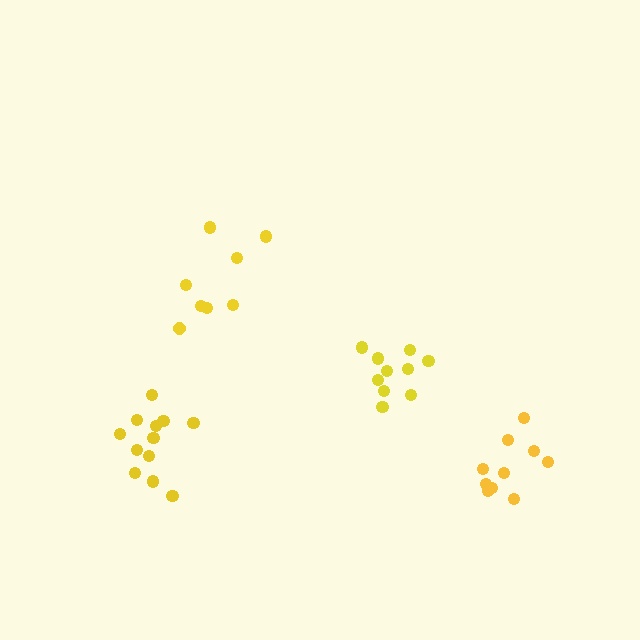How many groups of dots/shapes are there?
There are 4 groups.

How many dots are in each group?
Group 1: 10 dots, Group 2: 10 dots, Group 3: 12 dots, Group 4: 8 dots (40 total).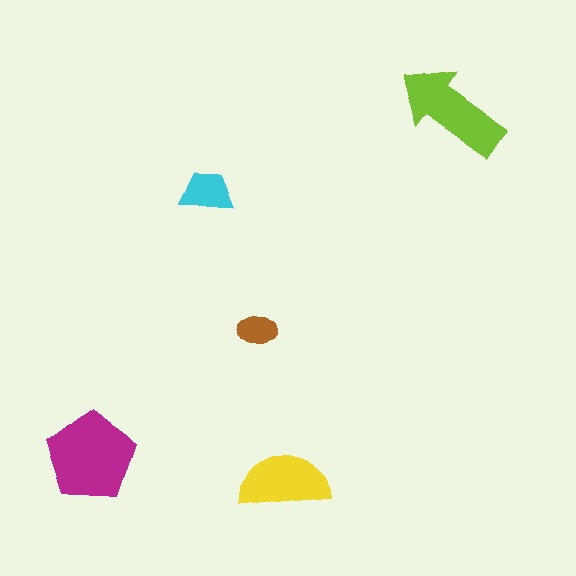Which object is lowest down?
The yellow semicircle is bottommost.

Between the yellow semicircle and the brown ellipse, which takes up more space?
The yellow semicircle.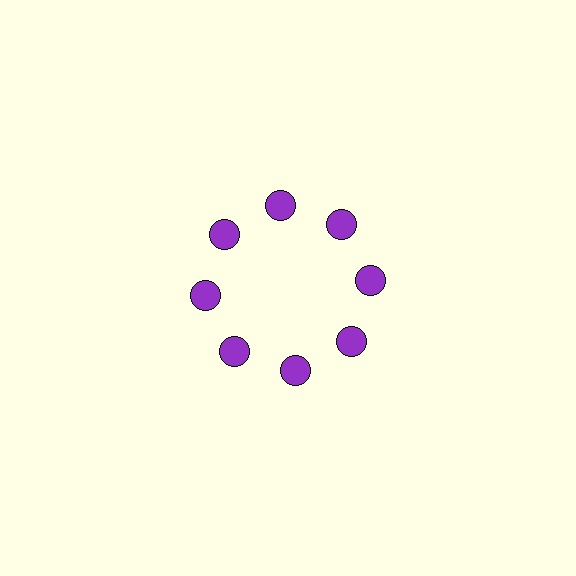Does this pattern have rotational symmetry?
Yes, this pattern has 8-fold rotational symmetry. It looks the same after rotating 45 degrees around the center.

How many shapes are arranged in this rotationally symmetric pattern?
There are 8 shapes, arranged in 8 groups of 1.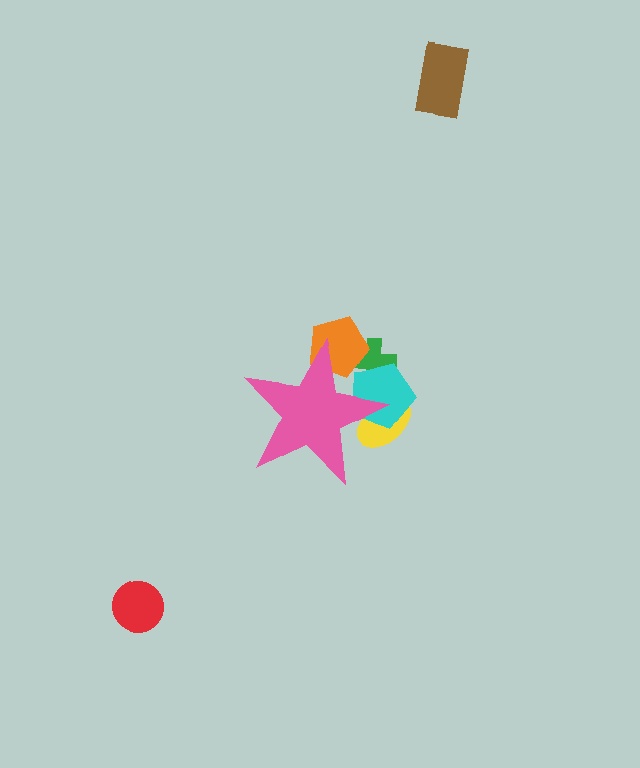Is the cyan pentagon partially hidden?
Yes, the cyan pentagon is partially hidden behind the pink star.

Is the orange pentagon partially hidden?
Yes, the orange pentagon is partially hidden behind the pink star.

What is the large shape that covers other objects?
A pink star.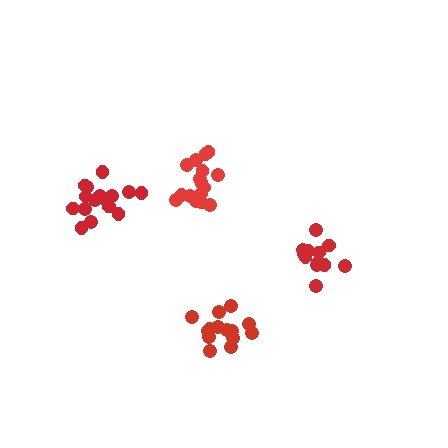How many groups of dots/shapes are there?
There are 4 groups.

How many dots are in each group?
Group 1: 16 dots, Group 2: 12 dots, Group 3: 16 dots, Group 4: 14 dots (58 total).